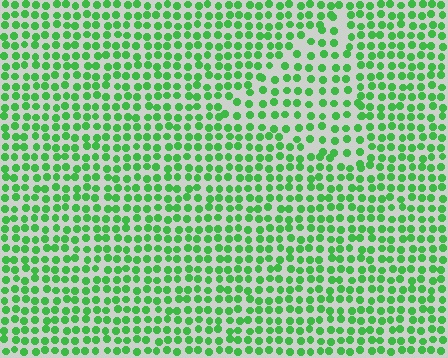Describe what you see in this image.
The image contains small green elements arranged at two different densities. A triangle-shaped region is visible where the elements are less densely packed than the surrounding area.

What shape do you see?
I see a triangle.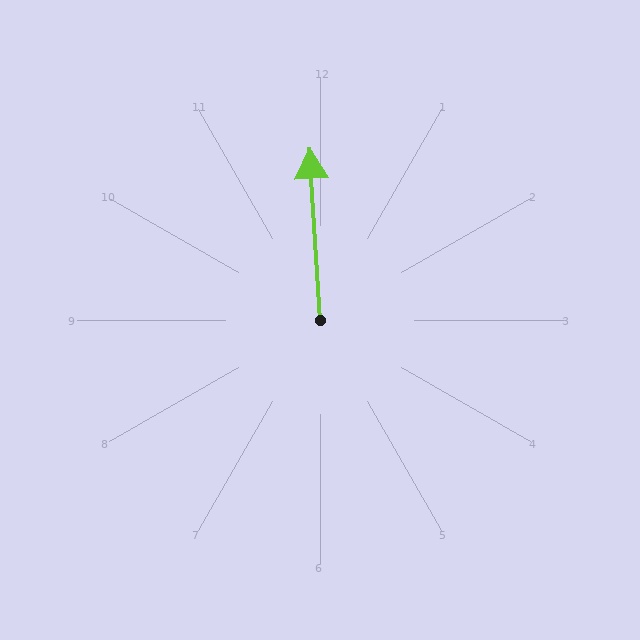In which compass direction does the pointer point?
North.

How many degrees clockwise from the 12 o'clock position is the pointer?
Approximately 357 degrees.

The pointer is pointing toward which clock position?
Roughly 12 o'clock.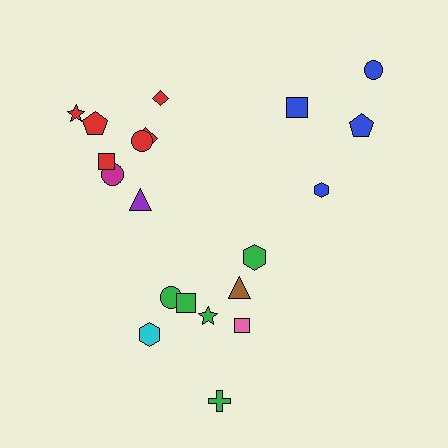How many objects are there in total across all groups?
There are 20 objects.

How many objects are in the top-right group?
There are 4 objects.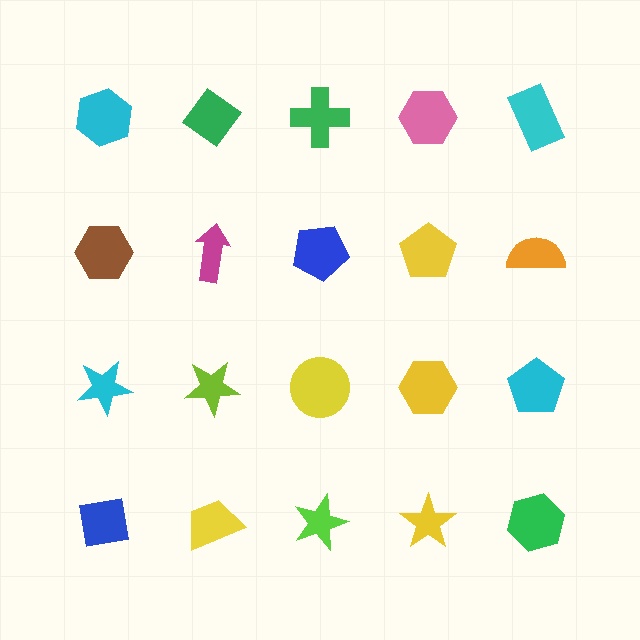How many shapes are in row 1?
5 shapes.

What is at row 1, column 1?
A cyan hexagon.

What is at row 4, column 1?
A blue square.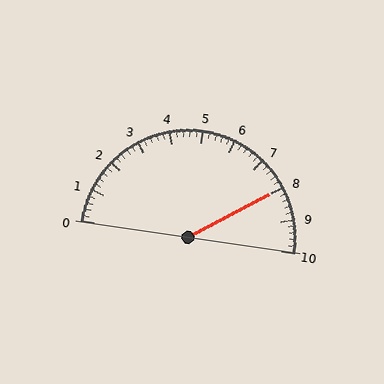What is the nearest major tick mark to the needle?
The nearest major tick mark is 8.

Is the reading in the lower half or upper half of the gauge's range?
The reading is in the upper half of the range (0 to 10).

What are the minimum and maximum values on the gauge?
The gauge ranges from 0 to 10.